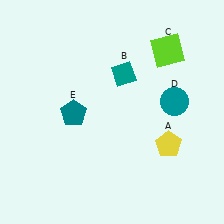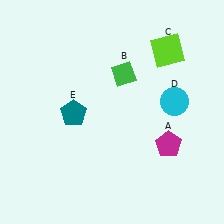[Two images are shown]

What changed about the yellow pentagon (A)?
In Image 1, A is yellow. In Image 2, it changed to magenta.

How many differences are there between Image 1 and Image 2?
There are 3 differences between the two images.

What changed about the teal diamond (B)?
In Image 1, B is teal. In Image 2, it changed to green.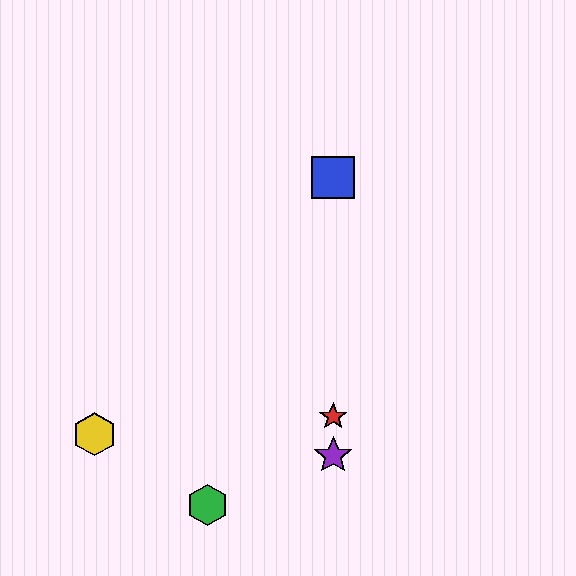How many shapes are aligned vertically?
3 shapes (the red star, the blue square, the purple star) are aligned vertically.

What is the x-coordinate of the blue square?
The blue square is at x≈333.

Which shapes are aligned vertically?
The red star, the blue square, the purple star are aligned vertically.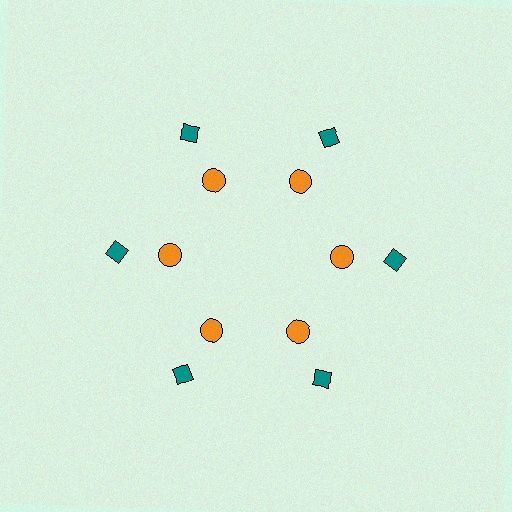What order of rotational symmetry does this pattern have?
This pattern has 6-fold rotational symmetry.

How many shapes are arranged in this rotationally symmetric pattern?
There are 12 shapes, arranged in 6 groups of 2.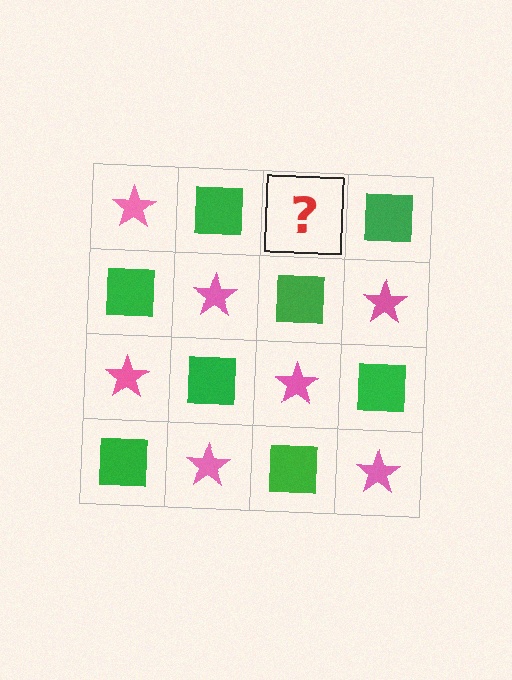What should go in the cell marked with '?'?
The missing cell should contain a pink star.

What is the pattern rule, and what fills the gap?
The rule is that it alternates pink star and green square in a checkerboard pattern. The gap should be filled with a pink star.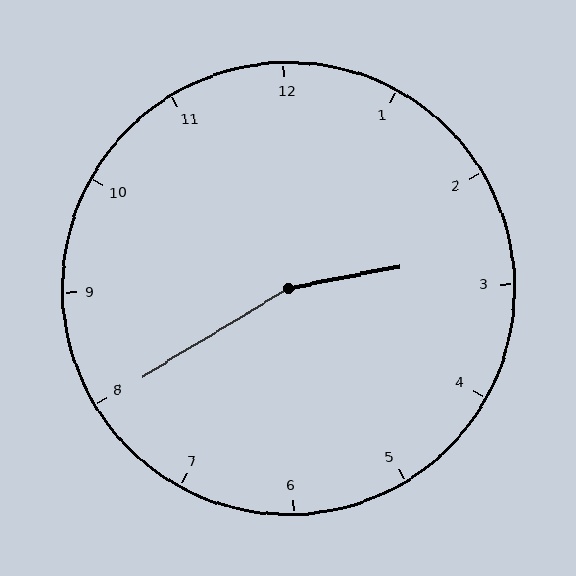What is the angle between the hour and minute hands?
Approximately 160 degrees.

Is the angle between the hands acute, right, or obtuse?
It is obtuse.